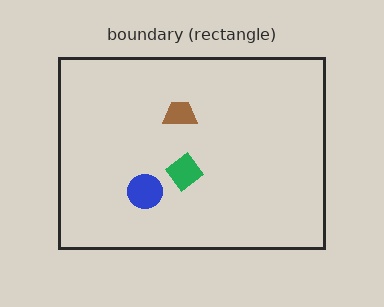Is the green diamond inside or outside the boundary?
Inside.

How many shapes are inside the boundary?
3 inside, 0 outside.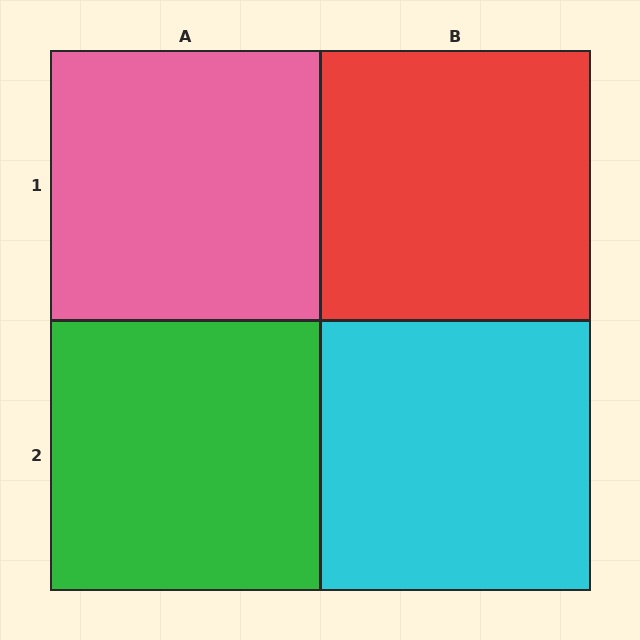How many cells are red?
1 cell is red.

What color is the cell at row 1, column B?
Red.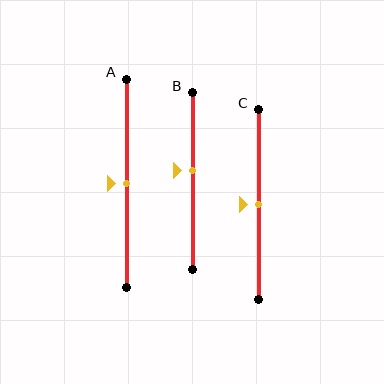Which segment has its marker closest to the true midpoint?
Segment A has its marker closest to the true midpoint.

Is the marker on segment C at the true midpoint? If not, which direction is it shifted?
Yes, the marker on segment C is at the true midpoint.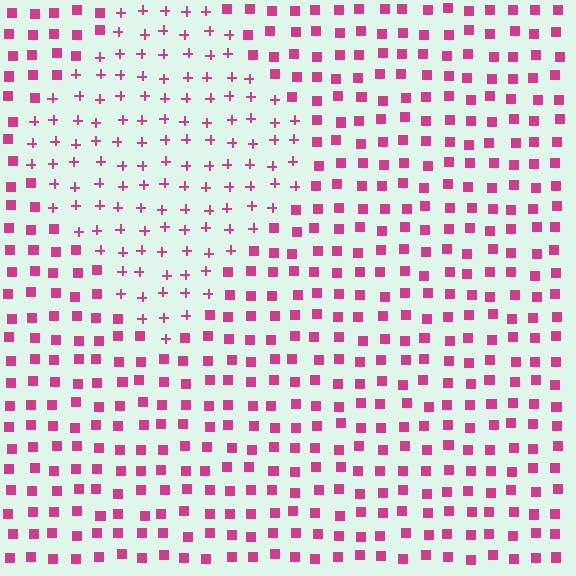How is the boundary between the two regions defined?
The boundary is defined by a change in element shape: plus signs inside vs. squares outside. All elements share the same color and spacing.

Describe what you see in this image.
The image is filled with small magenta elements arranged in a uniform grid. A diamond-shaped region contains plus signs, while the surrounding area contains squares. The boundary is defined purely by the change in element shape.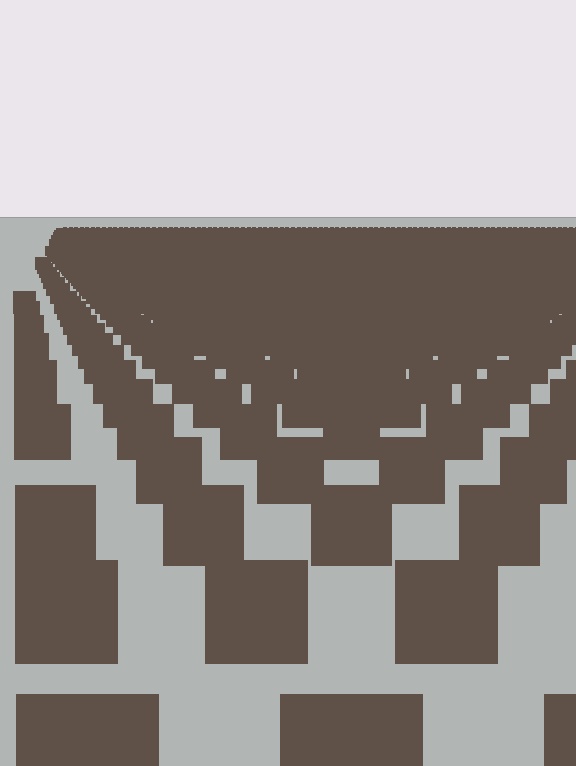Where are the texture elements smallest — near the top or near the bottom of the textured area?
Near the top.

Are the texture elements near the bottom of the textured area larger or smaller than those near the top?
Larger. Near the bottom, elements are closer to the viewer and appear at a bigger on-screen size.